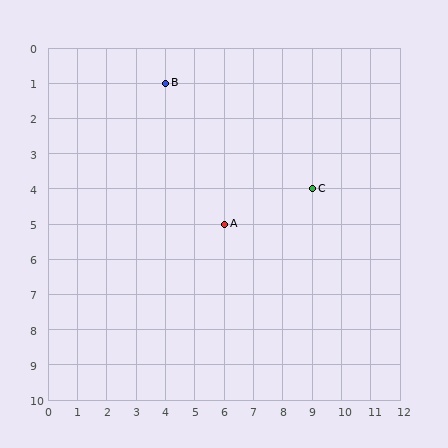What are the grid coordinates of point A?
Point A is at grid coordinates (6, 5).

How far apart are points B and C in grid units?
Points B and C are 5 columns and 3 rows apart (about 5.8 grid units diagonally).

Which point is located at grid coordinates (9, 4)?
Point C is at (9, 4).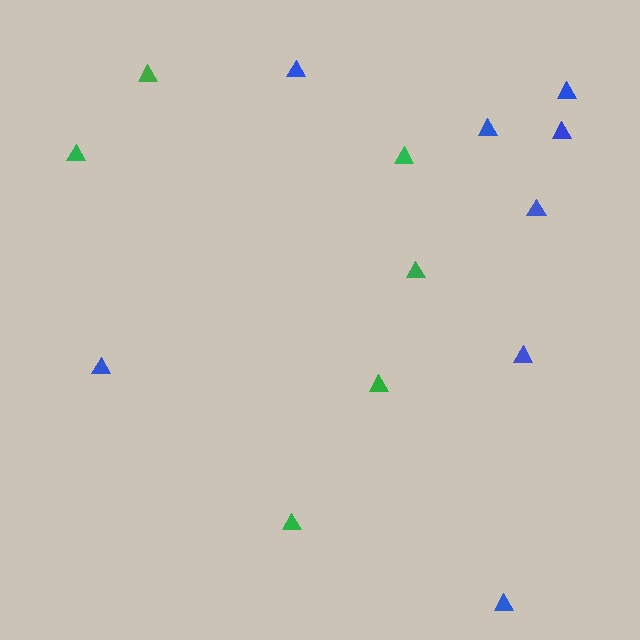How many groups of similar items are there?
There are 2 groups: one group of blue triangles (8) and one group of green triangles (6).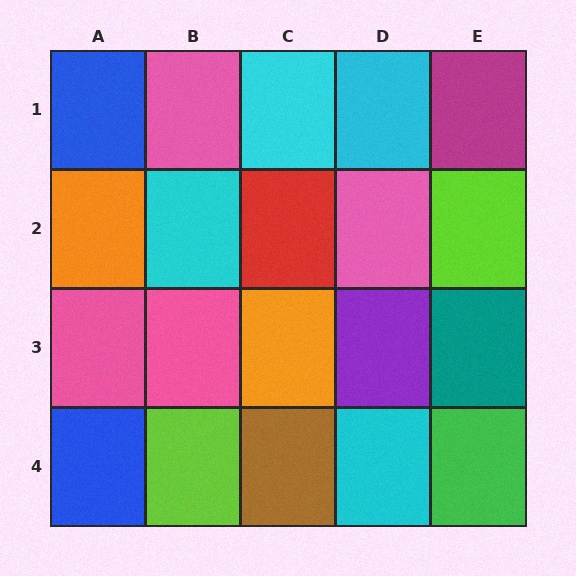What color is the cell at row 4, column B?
Lime.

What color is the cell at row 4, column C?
Brown.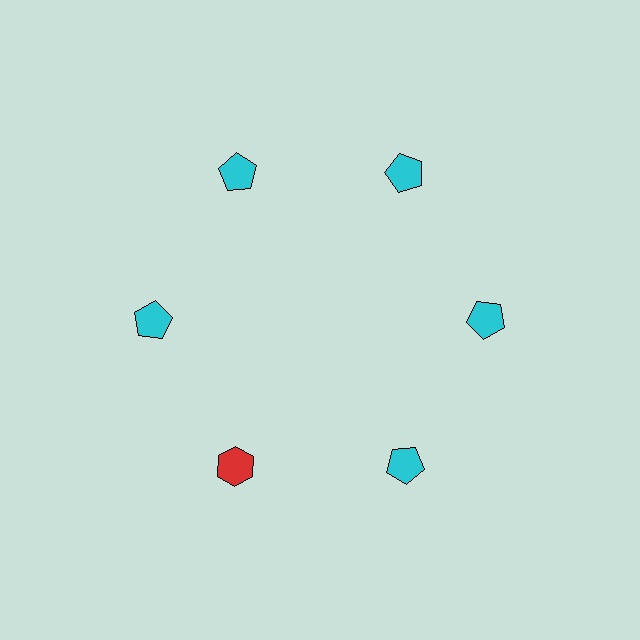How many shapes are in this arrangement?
There are 6 shapes arranged in a ring pattern.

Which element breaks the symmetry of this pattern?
The red hexagon at roughly the 7 o'clock position breaks the symmetry. All other shapes are cyan pentagons.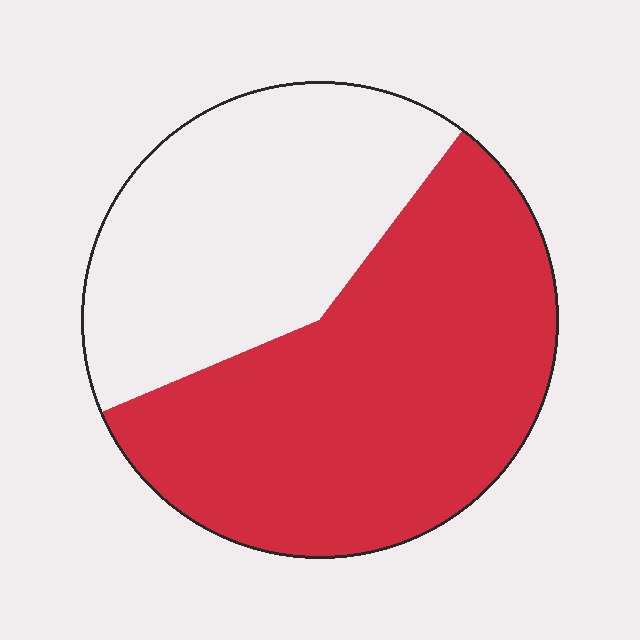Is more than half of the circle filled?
Yes.